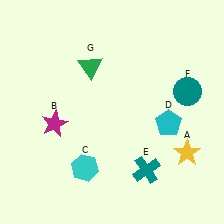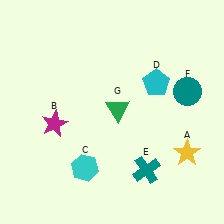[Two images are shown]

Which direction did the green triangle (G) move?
The green triangle (G) moved down.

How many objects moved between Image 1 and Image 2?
2 objects moved between the two images.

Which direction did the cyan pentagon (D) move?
The cyan pentagon (D) moved up.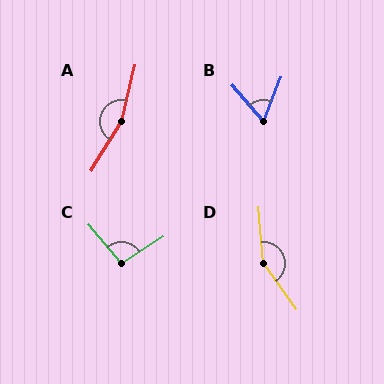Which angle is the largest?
A, at approximately 162 degrees.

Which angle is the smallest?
B, at approximately 62 degrees.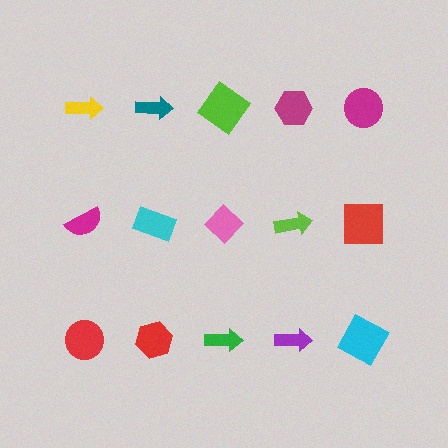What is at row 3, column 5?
A cyan square.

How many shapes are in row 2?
5 shapes.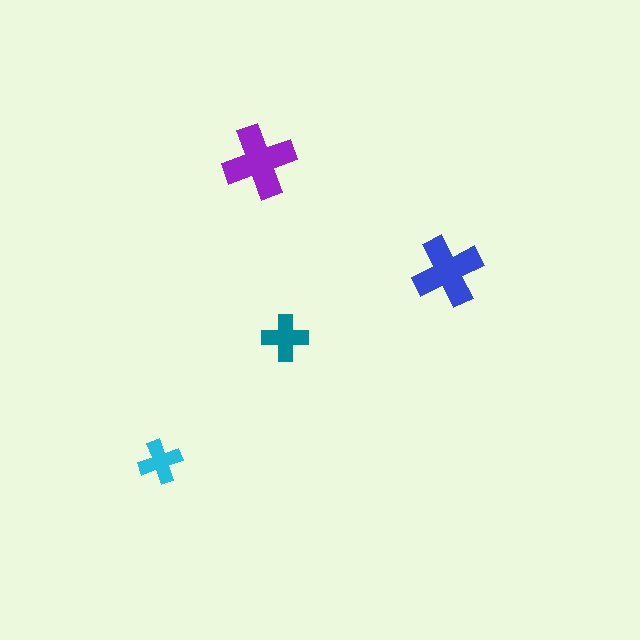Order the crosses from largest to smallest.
the purple one, the blue one, the teal one, the cyan one.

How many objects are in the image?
There are 4 objects in the image.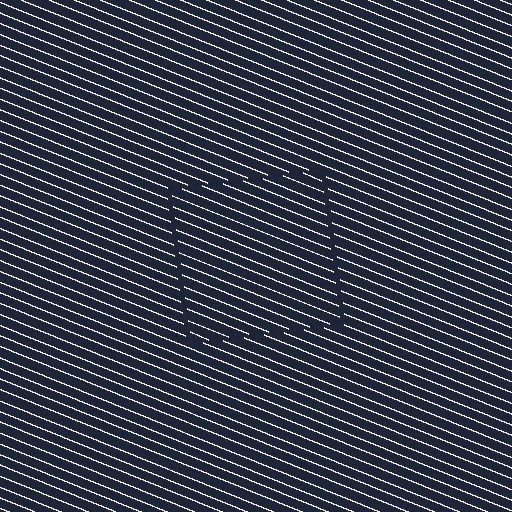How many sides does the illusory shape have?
4 sides — the line-ends trace a square.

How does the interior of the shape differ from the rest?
The interior of the shape contains the same grating, shifted by half a period — the contour is defined by the phase discontinuity where line-ends from the inner and outer gratings abut.